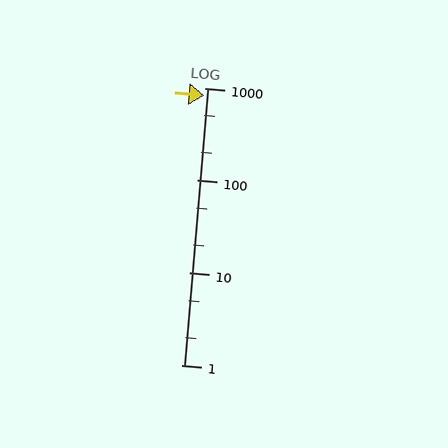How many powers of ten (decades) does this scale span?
The scale spans 3 decades, from 1 to 1000.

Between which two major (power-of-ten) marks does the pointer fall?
The pointer is between 100 and 1000.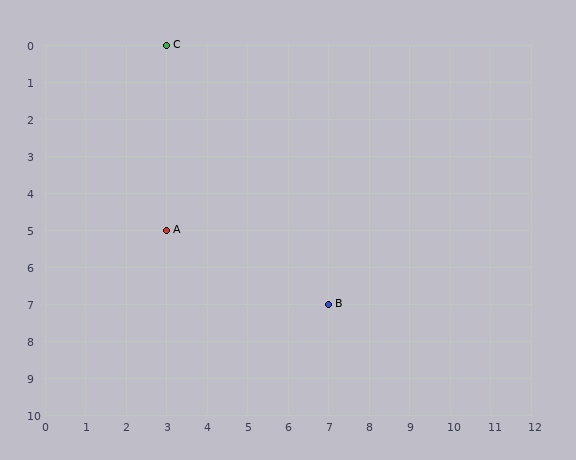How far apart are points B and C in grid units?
Points B and C are 4 columns and 7 rows apart (about 8.1 grid units diagonally).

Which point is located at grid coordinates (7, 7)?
Point B is at (7, 7).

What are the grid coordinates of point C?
Point C is at grid coordinates (3, 0).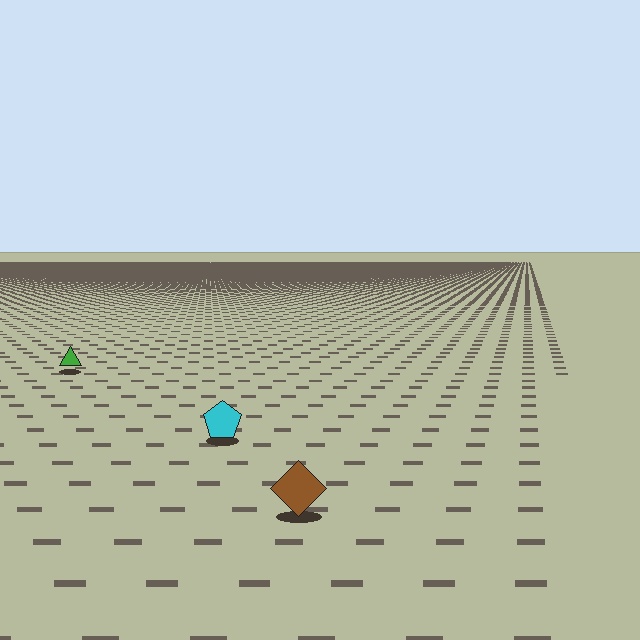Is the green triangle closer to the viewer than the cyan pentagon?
No. The cyan pentagon is closer — you can tell from the texture gradient: the ground texture is coarser near it.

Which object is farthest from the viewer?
The green triangle is farthest from the viewer. It appears smaller and the ground texture around it is denser.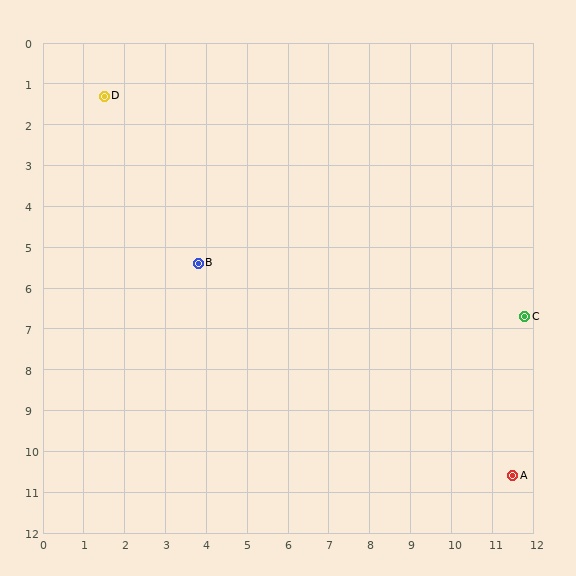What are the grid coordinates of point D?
Point D is at approximately (1.5, 1.3).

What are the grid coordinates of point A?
Point A is at approximately (11.5, 10.6).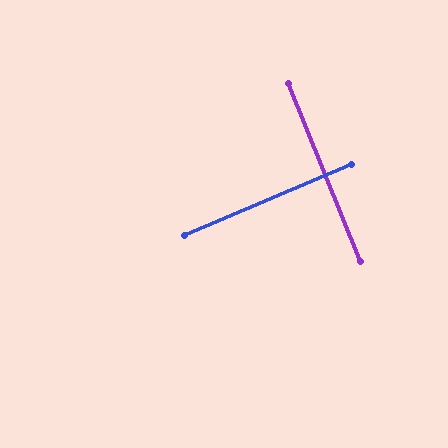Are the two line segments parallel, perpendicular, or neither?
Perpendicular — they meet at approximately 89°.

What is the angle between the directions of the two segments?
Approximately 89 degrees.